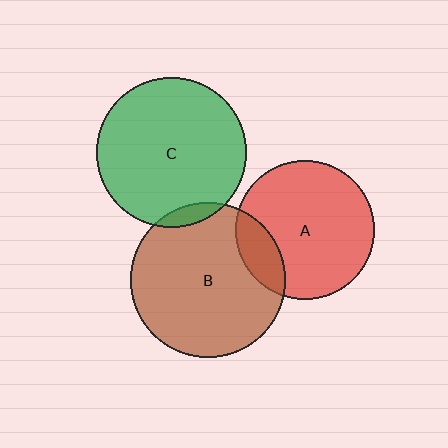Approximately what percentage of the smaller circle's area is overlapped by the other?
Approximately 15%.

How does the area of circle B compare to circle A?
Approximately 1.2 times.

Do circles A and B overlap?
Yes.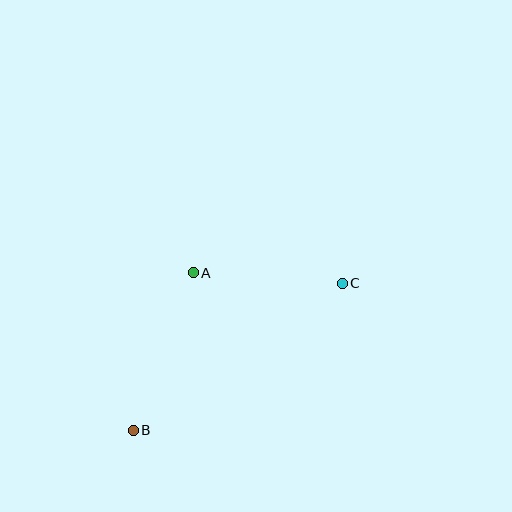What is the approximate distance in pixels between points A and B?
The distance between A and B is approximately 168 pixels.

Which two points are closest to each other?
Points A and C are closest to each other.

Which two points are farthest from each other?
Points B and C are farthest from each other.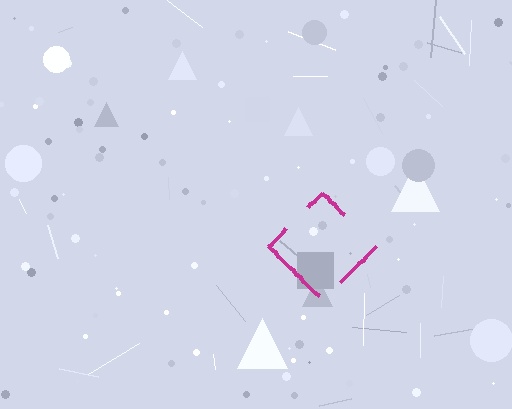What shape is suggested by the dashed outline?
The dashed outline suggests a diamond.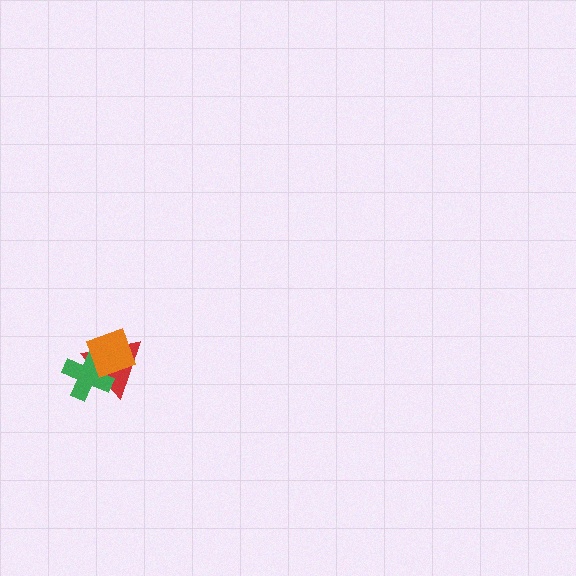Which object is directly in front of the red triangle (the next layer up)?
The green cross is directly in front of the red triangle.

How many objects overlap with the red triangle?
2 objects overlap with the red triangle.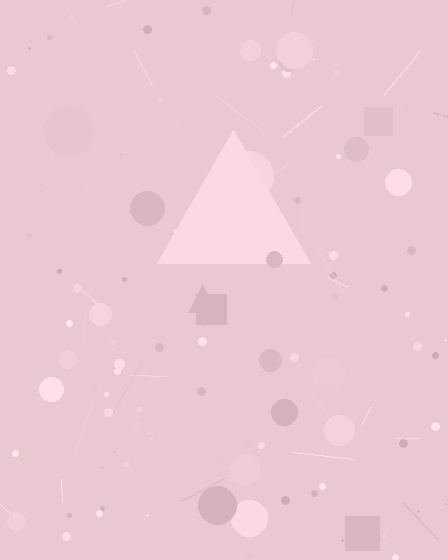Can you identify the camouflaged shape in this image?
The camouflaged shape is a triangle.